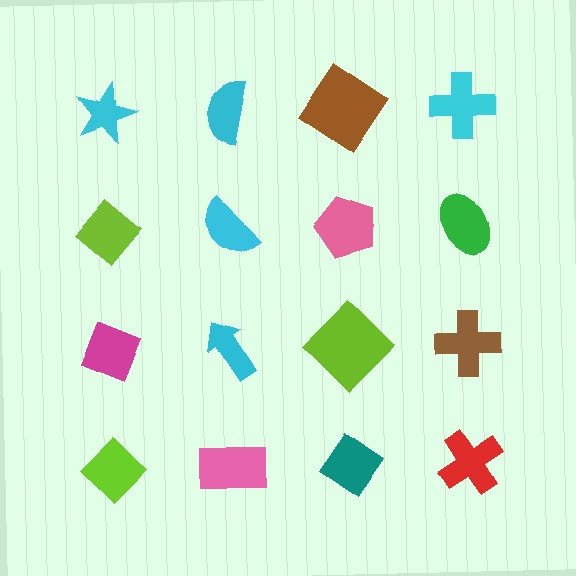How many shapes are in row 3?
4 shapes.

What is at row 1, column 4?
A cyan cross.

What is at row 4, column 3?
A teal diamond.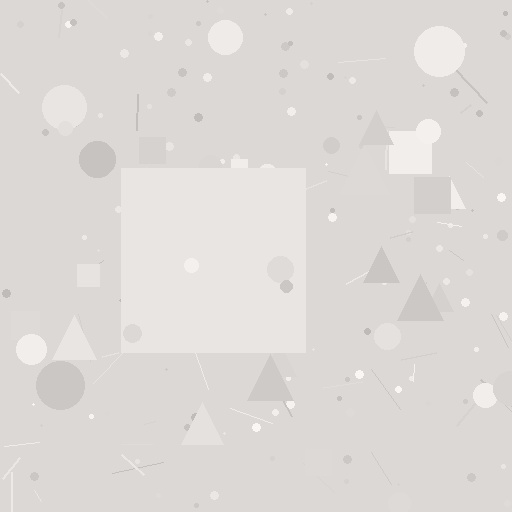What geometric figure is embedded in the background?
A square is embedded in the background.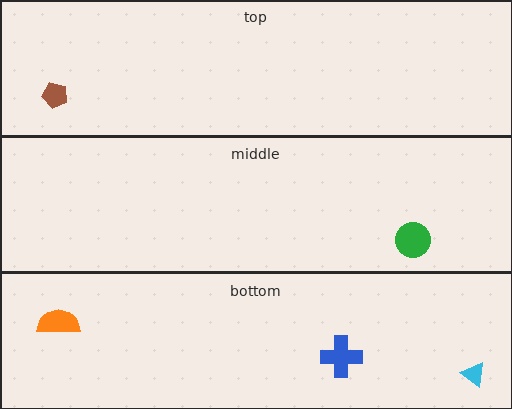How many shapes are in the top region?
1.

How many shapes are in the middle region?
1.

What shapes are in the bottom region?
The orange semicircle, the cyan triangle, the blue cross.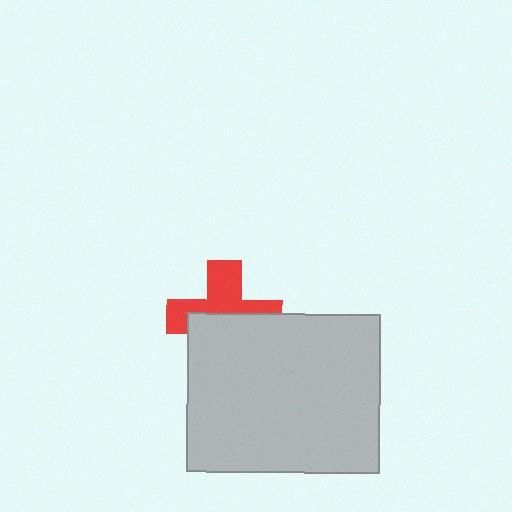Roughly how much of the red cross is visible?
About half of it is visible (roughly 50%).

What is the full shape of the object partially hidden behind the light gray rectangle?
The partially hidden object is a red cross.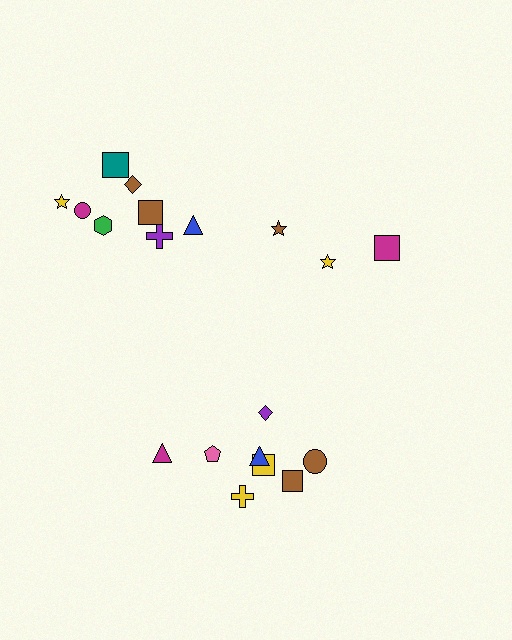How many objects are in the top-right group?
There are 3 objects.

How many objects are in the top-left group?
There are 8 objects.